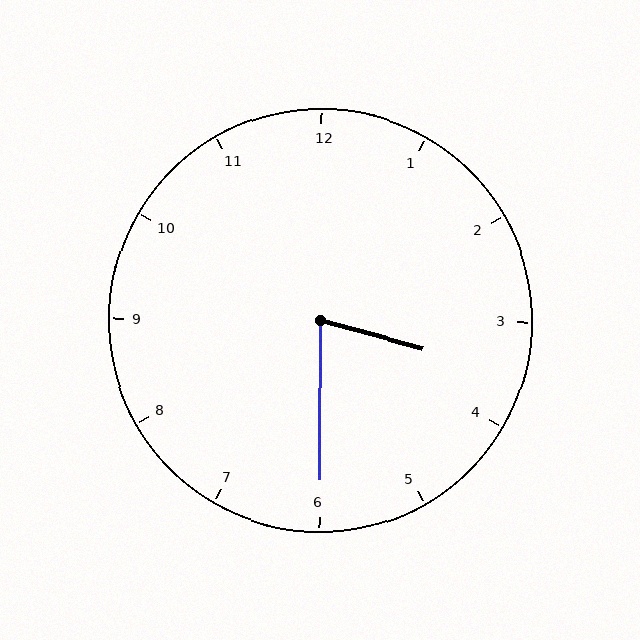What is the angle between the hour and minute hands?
Approximately 75 degrees.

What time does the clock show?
3:30.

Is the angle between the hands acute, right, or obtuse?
It is acute.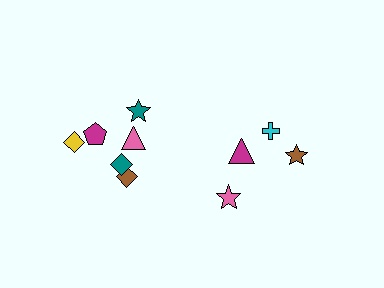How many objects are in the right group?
There are 4 objects.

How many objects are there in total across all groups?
There are 10 objects.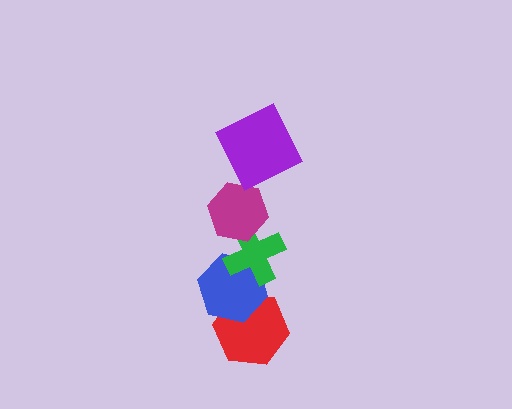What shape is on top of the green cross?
The magenta hexagon is on top of the green cross.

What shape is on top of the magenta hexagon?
The purple square is on top of the magenta hexagon.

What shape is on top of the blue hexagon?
The green cross is on top of the blue hexagon.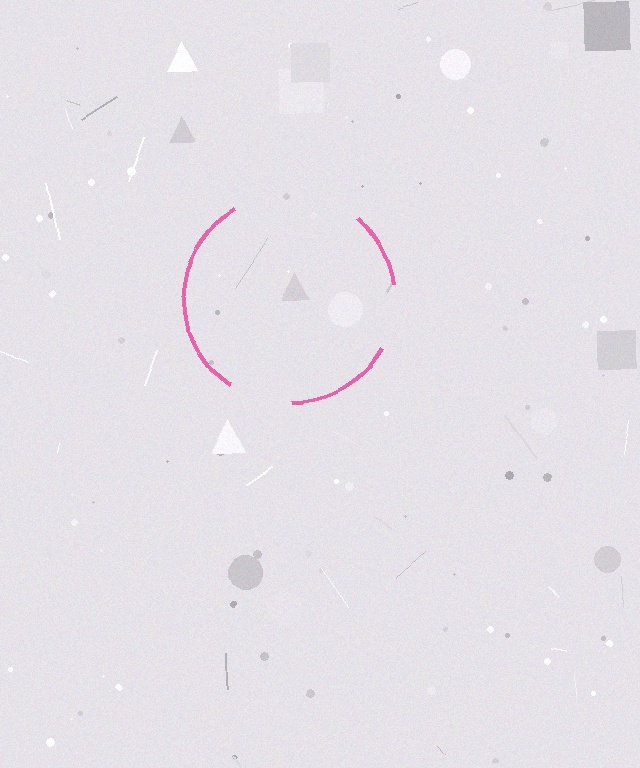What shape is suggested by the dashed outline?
The dashed outline suggests a circle.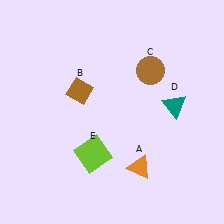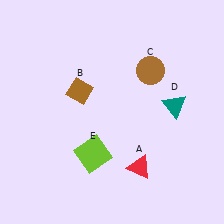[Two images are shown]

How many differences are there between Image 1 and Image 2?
There is 1 difference between the two images.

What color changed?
The triangle (A) changed from orange in Image 1 to red in Image 2.